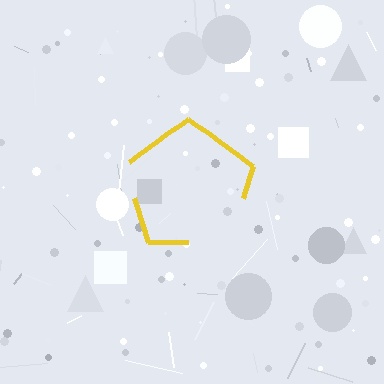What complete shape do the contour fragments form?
The contour fragments form a pentagon.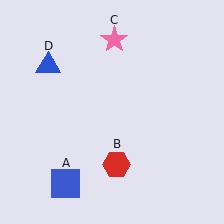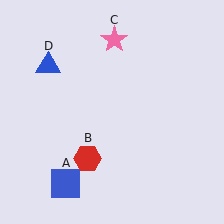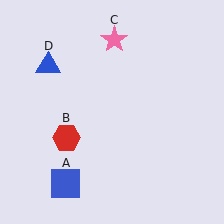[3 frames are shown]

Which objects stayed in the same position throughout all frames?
Blue square (object A) and pink star (object C) and blue triangle (object D) remained stationary.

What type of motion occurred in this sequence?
The red hexagon (object B) rotated clockwise around the center of the scene.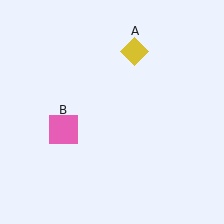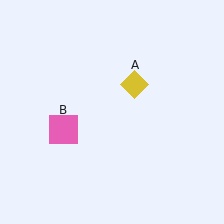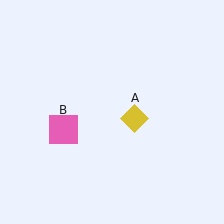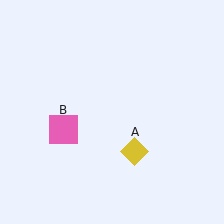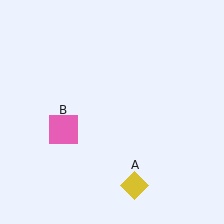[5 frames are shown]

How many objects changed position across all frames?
1 object changed position: yellow diamond (object A).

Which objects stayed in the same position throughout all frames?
Pink square (object B) remained stationary.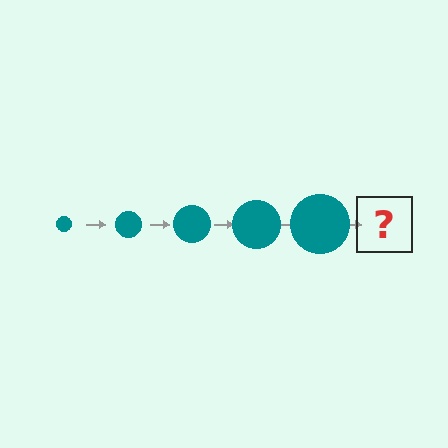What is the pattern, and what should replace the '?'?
The pattern is that the circle gets progressively larger each step. The '?' should be a teal circle, larger than the previous one.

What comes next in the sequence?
The next element should be a teal circle, larger than the previous one.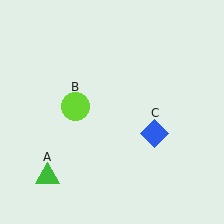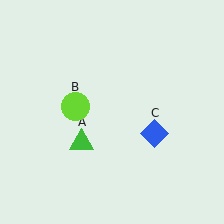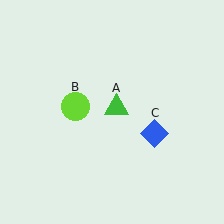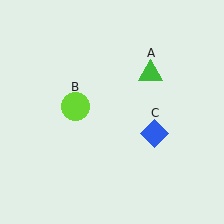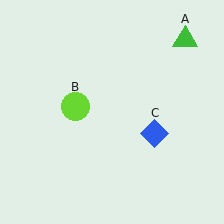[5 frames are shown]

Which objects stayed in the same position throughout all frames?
Lime circle (object B) and blue diamond (object C) remained stationary.